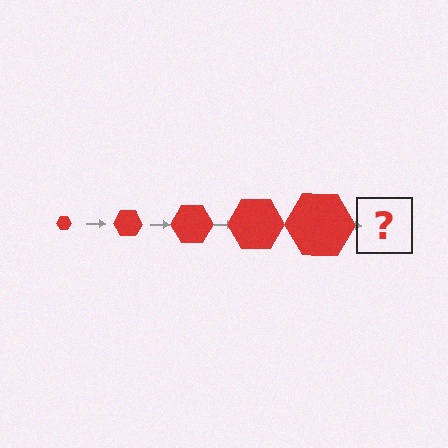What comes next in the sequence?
The next element should be a red hexagon, larger than the previous one.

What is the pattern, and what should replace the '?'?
The pattern is that the hexagon gets progressively larger each step. The '?' should be a red hexagon, larger than the previous one.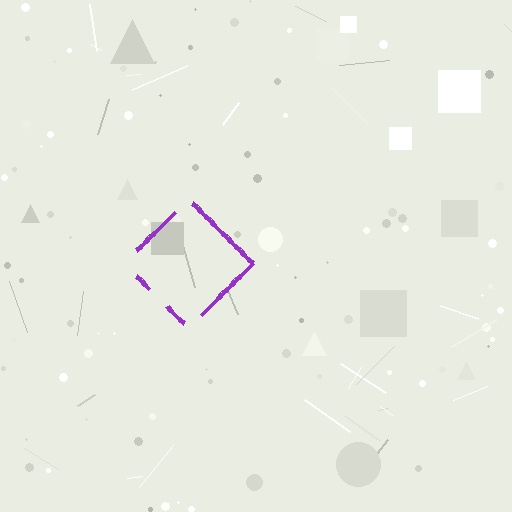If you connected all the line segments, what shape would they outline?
They would outline a diamond.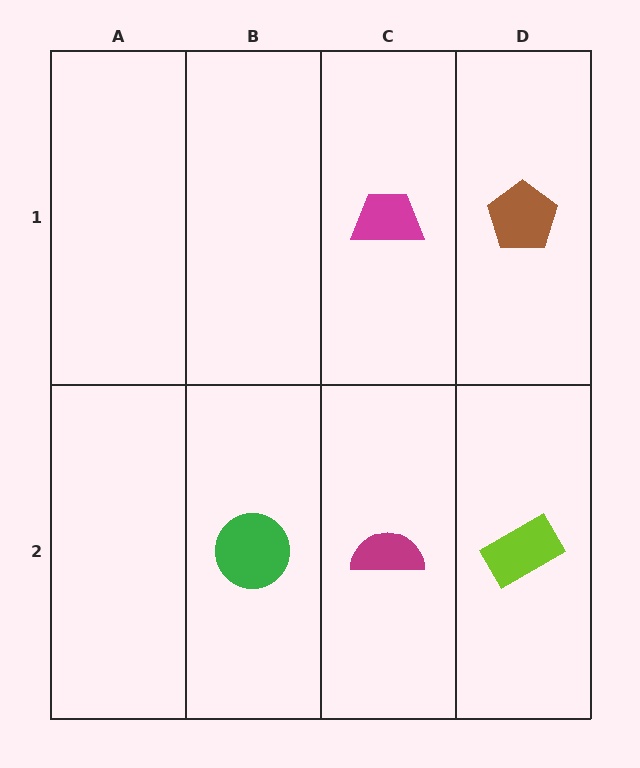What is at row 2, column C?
A magenta semicircle.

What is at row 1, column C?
A magenta trapezoid.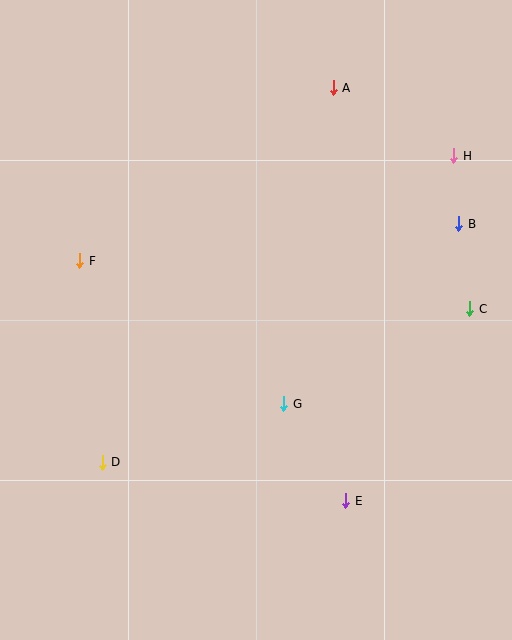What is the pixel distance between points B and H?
The distance between B and H is 68 pixels.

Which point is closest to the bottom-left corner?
Point D is closest to the bottom-left corner.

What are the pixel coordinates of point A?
Point A is at (333, 88).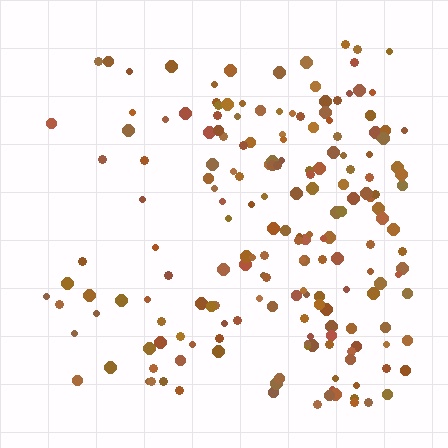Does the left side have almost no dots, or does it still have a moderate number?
Still a moderate number, just noticeably fewer than the right.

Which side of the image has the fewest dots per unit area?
The left.